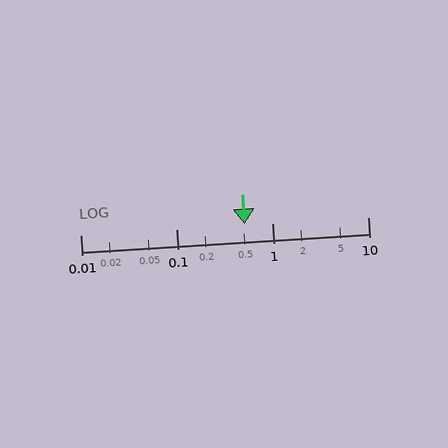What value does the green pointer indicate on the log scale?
The pointer indicates approximately 0.52.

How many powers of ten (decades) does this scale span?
The scale spans 3 decades, from 0.01 to 10.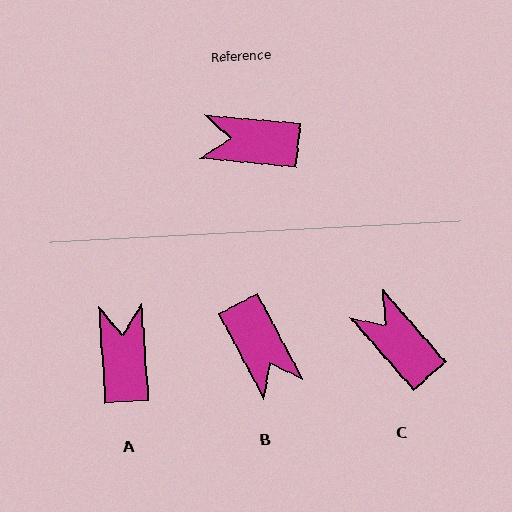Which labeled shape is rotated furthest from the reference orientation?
B, about 123 degrees away.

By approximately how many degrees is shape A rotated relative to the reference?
Approximately 81 degrees clockwise.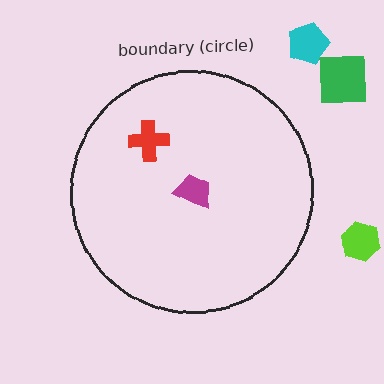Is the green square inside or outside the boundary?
Outside.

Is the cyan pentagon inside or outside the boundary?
Outside.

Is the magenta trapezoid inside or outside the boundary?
Inside.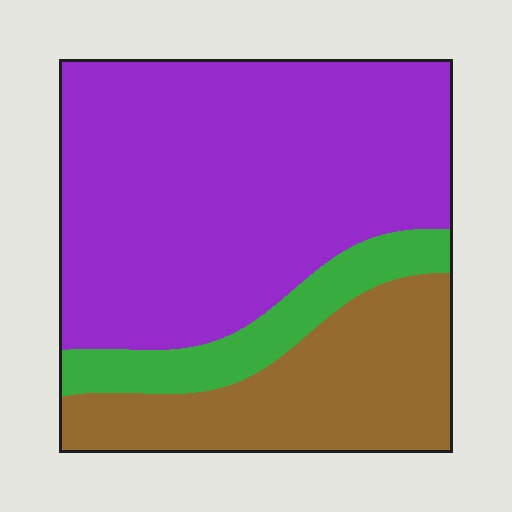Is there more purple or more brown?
Purple.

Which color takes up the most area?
Purple, at roughly 60%.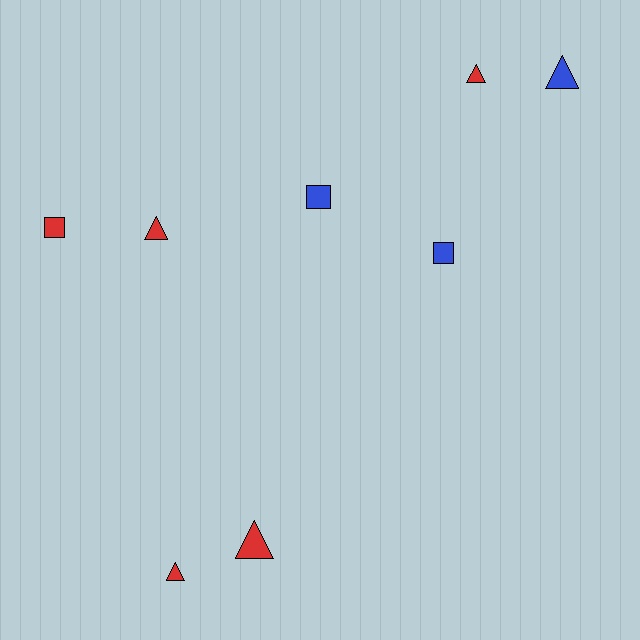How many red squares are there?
There is 1 red square.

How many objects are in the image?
There are 8 objects.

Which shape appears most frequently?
Triangle, with 5 objects.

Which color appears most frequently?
Red, with 5 objects.